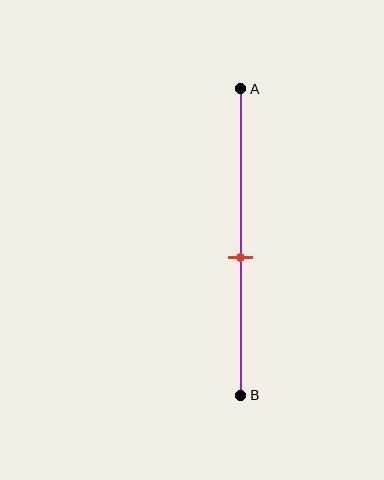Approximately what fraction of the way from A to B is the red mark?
The red mark is approximately 55% of the way from A to B.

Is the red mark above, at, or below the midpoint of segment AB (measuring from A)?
The red mark is below the midpoint of segment AB.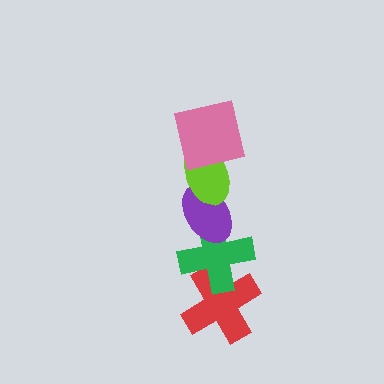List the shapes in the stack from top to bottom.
From top to bottom: the pink square, the lime ellipse, the purple ellipse, the green cross, the red cross.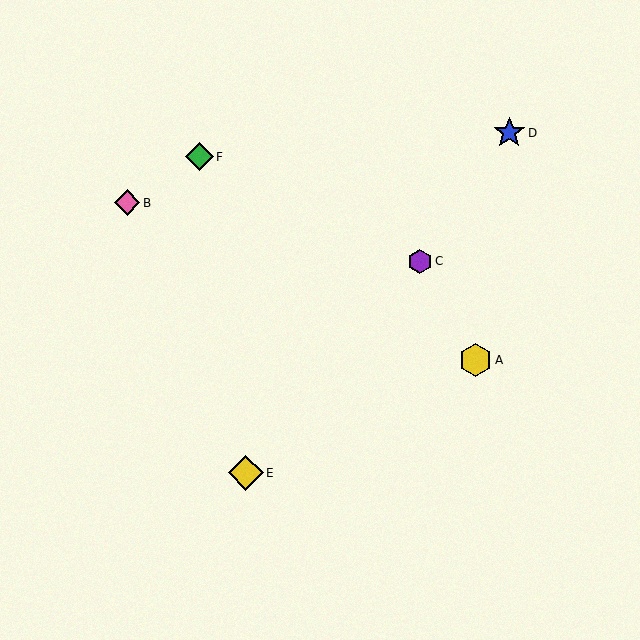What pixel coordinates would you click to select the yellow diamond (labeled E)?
Click at (246, 473) to select the yellow diamond E.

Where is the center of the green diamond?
The center of the green diamond is at (199, 157).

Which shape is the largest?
The yellow diamond (labeled E) is the largest.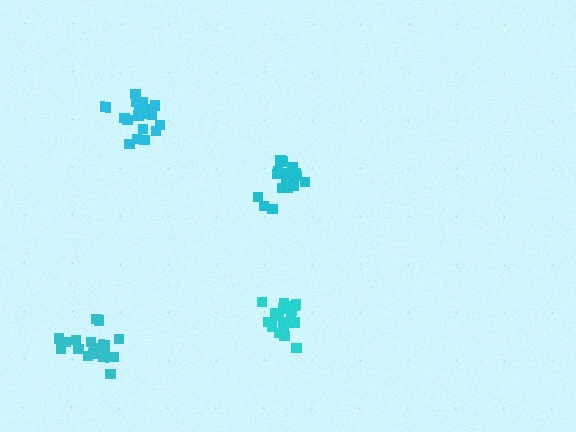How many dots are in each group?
Group 1: 16 dots, Group 2: 21 dots, Group 3: 19 dots, Group 4: 21 dots (77 total).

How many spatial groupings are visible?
There are 4 spatial groupings.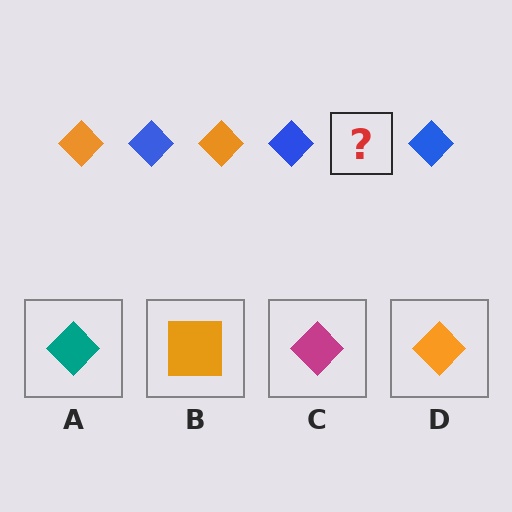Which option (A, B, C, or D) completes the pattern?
D.